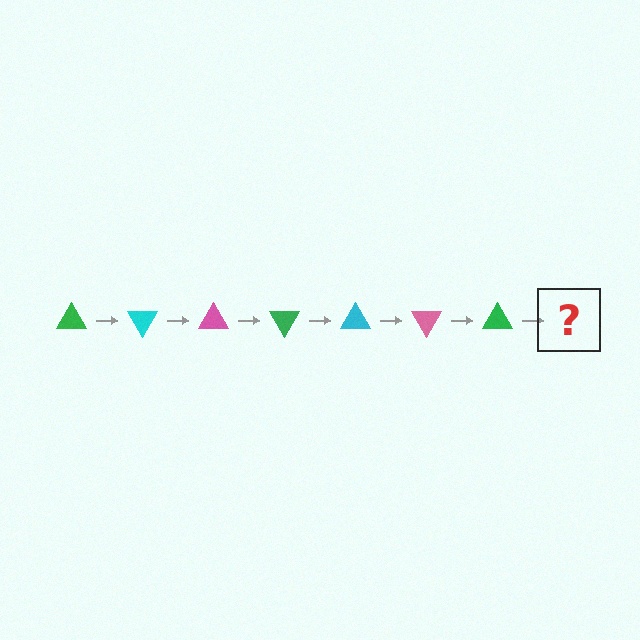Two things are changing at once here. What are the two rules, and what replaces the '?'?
The two rules are that it rotates 60 degrees each step and the color cycles through green, cyan, and pink. The '?' should be a cyan triangle, rotated 420 degrees from the start.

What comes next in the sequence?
The next element should be a cyan triangle, rotated 420 degrees from the start.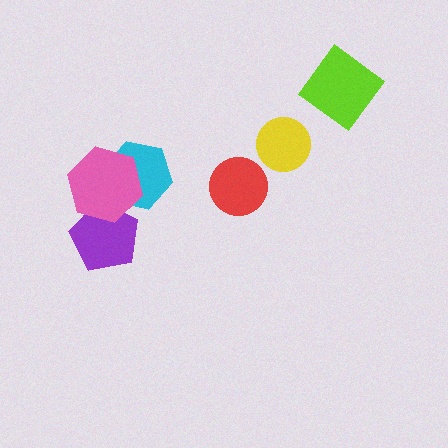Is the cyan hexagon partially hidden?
Yes, it is partially covered by another shape.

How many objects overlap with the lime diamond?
0 objects overlap with the lime diamond.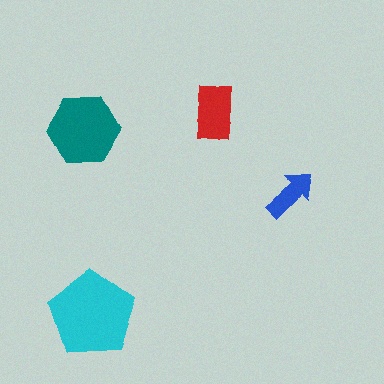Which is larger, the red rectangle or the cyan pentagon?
The cyan pentagon.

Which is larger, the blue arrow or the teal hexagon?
The teal hexagon.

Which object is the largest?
The cyan pentagon.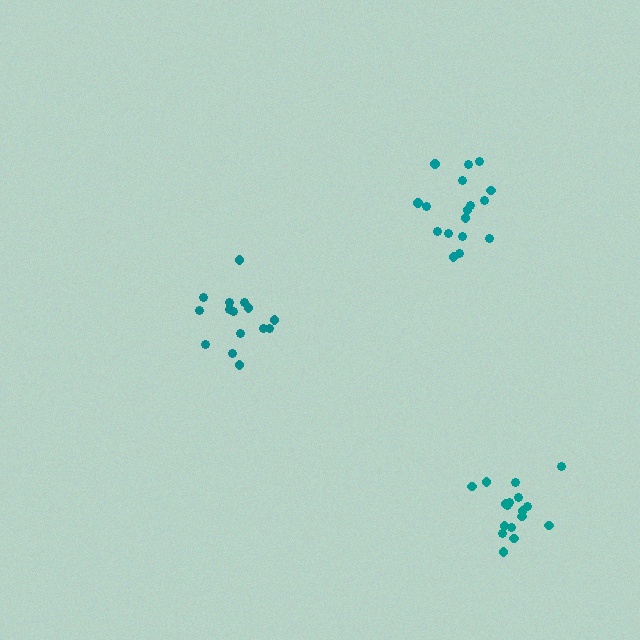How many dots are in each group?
Group 1: 17 dots, Group 2: 17 dots, Group 3: 15 dots (49 total).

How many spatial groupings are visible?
There are 3 spatial groupings.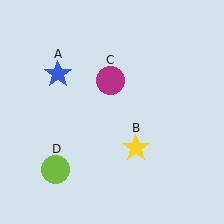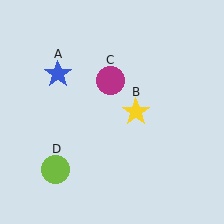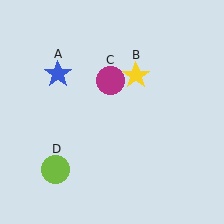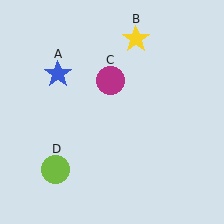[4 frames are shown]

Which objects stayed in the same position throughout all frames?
Blue star (object A) and magenta circle (object C) and lime circle (object D) remained stationary.